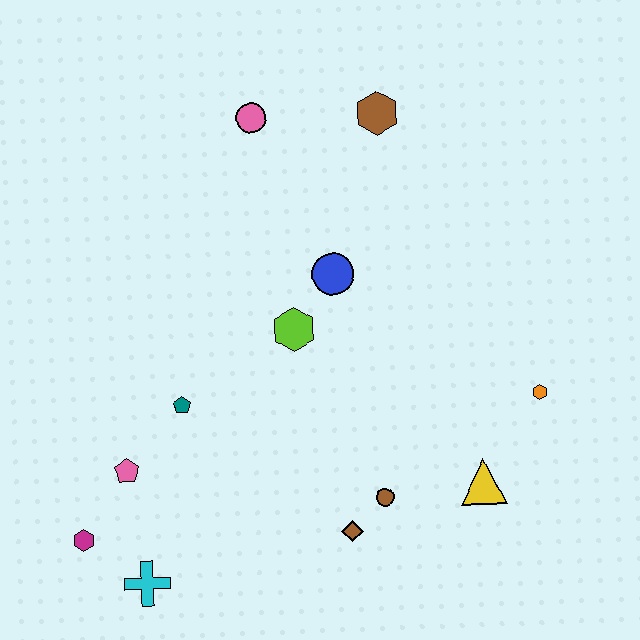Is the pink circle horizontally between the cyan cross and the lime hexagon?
Yes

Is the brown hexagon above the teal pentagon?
Yes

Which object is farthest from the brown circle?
The pink circle is farthest from the brown circle.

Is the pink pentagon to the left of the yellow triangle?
Yes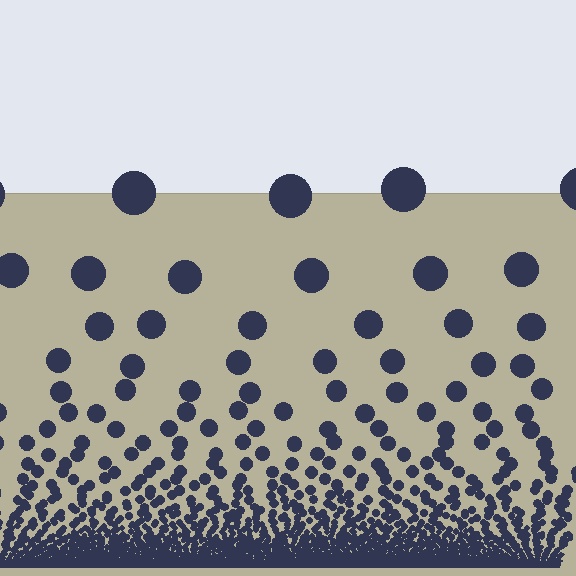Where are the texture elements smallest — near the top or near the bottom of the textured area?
Near the bottom.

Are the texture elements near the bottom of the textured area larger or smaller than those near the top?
Smaller. The gradient is inverted — elements near the bottom are smaller and denser.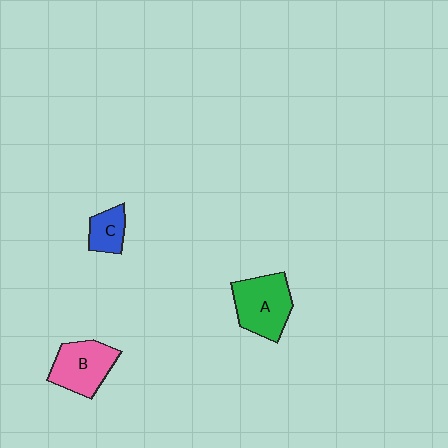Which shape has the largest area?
Shape A (green).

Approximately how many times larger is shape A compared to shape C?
Approximately 2.1 times.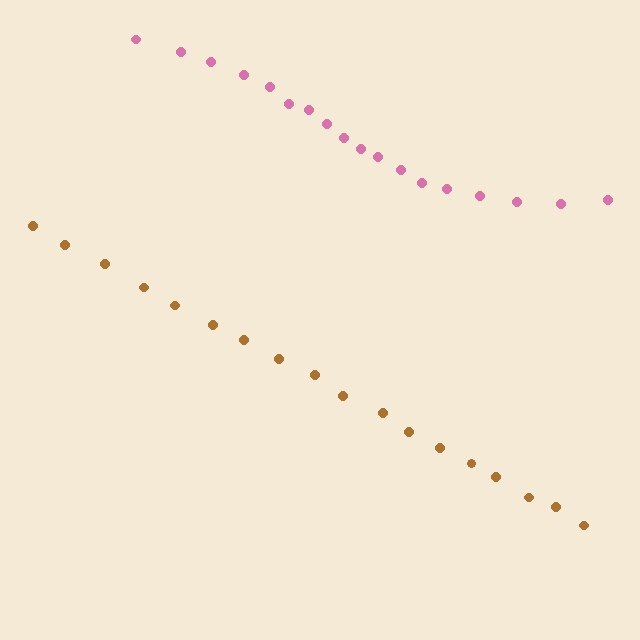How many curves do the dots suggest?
There are 2 distinct paths.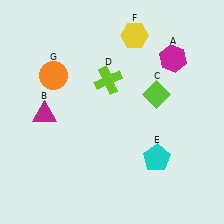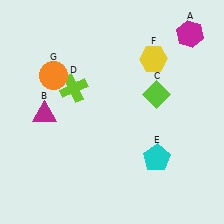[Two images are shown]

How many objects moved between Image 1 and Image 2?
3 objects moved between the two images.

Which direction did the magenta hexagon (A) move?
The magenta hexagon (A) moved up.